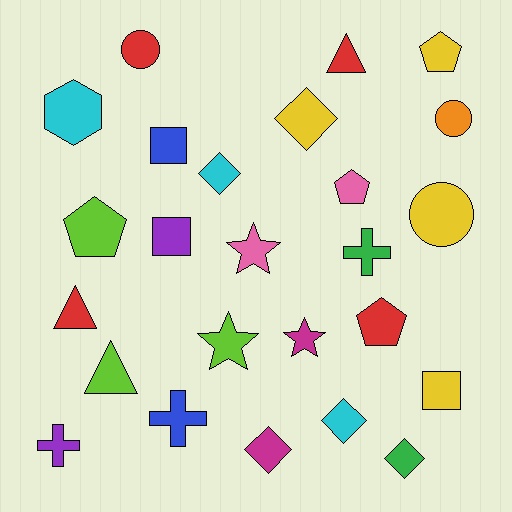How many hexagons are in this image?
There is 1 hexagon.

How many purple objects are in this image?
There are 2 purple objects.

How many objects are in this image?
There are 25 objects.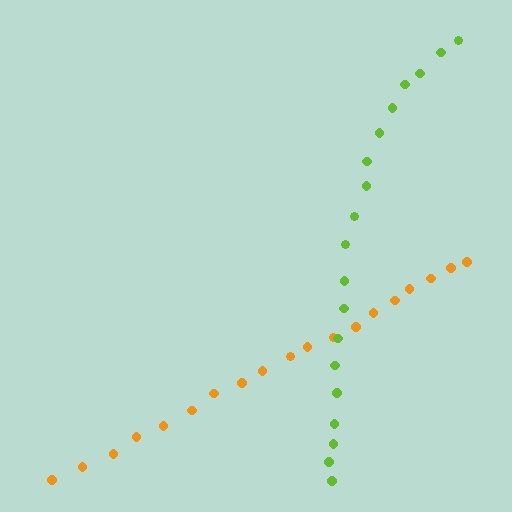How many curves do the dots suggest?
There are 2 distinct paths.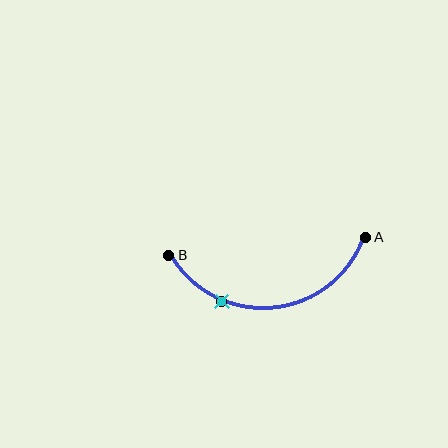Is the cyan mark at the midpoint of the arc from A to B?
No. The cyan mark lies on the arc but is closer to endpoint B. The arc midpoint would be at the point on the curve equidistant along the arc from both A and B.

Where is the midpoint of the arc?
The arc midpoint is the point on the curve farthest from the straight line joining A and B. It sits below that line.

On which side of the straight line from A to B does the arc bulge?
The arc bulges below the straight line connecting A and B.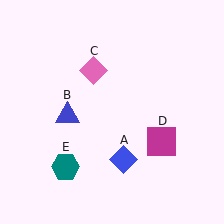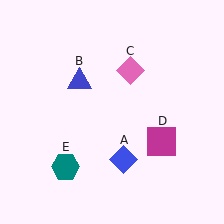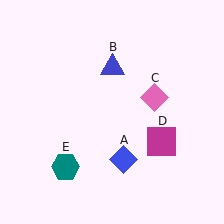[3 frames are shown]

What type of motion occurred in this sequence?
The blue triangle (object B), pink diamond (object C) rotated clockwise around the center of the scene.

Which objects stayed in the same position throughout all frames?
Blue diamond (object A) and magenta square (object D) and teal hexagon (object E) remained stationary.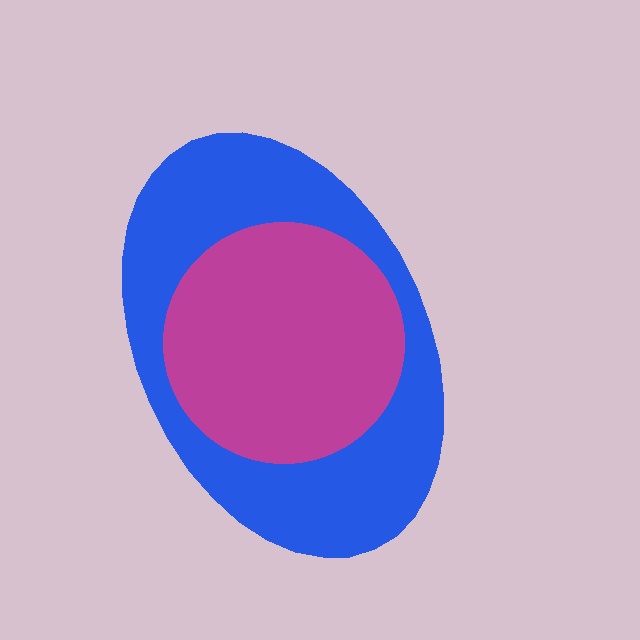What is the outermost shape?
The blue ellipse.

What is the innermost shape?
The magenta circle.